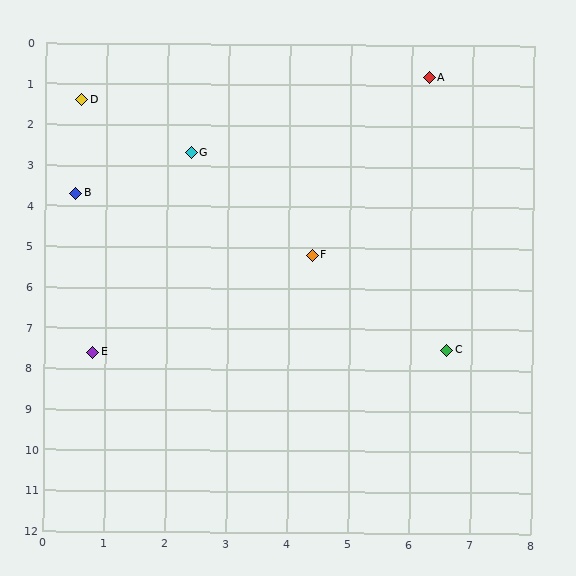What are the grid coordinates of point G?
Point G is at approximately (2.4, 2.7).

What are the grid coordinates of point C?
Point C is at approximately (6.6, 7.5).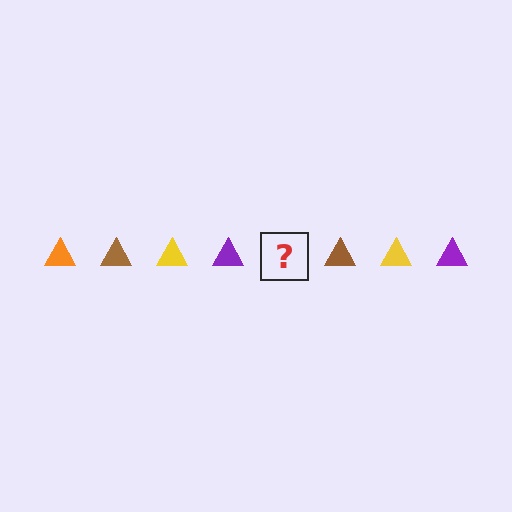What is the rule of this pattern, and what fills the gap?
The rule is that the pattern cycles through orange, brown, yellow, purple triangles. The gap should be filled with an orange triangle.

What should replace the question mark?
The question mark should be replaced with an orange triangle.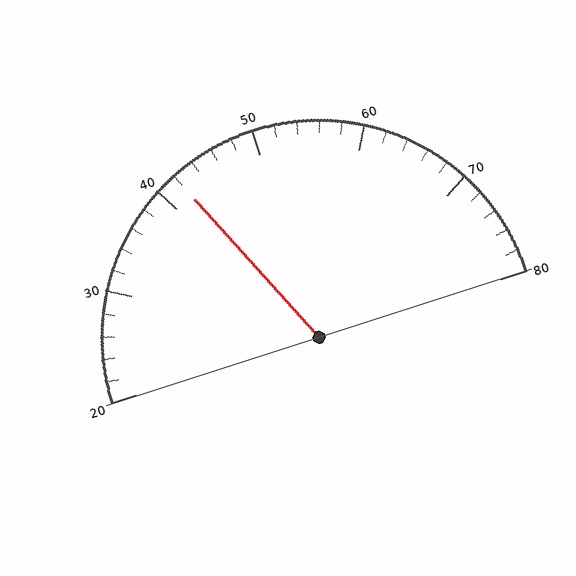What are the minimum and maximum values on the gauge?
The gauge ranges from 20 to 80.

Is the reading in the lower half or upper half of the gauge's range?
The reading is in the lower half of the range (20 to 80).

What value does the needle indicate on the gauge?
The needle indicates approximately 42.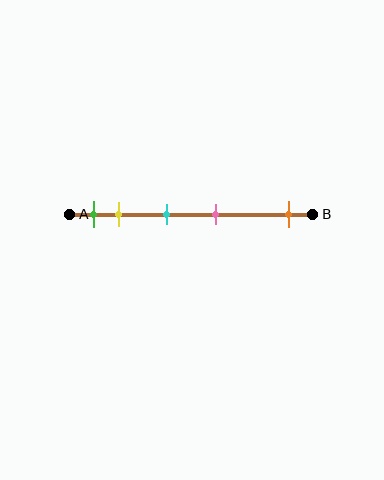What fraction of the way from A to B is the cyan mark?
The cyan mark is approximately 40% (0.4) of the way from A to B.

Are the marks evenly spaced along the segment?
No, the marks are not evenly spaced.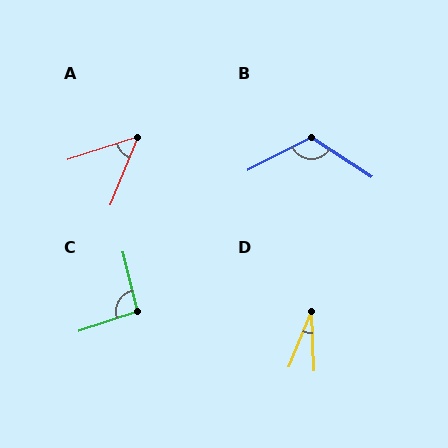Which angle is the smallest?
D, at approximately 25 degrees.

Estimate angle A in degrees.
Approximately 50 degrees.